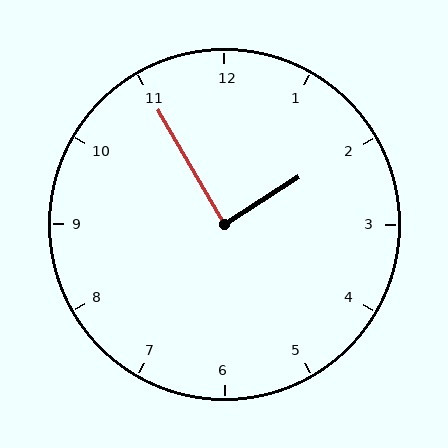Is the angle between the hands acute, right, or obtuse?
It is right.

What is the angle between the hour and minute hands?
Approximately 88 degrees.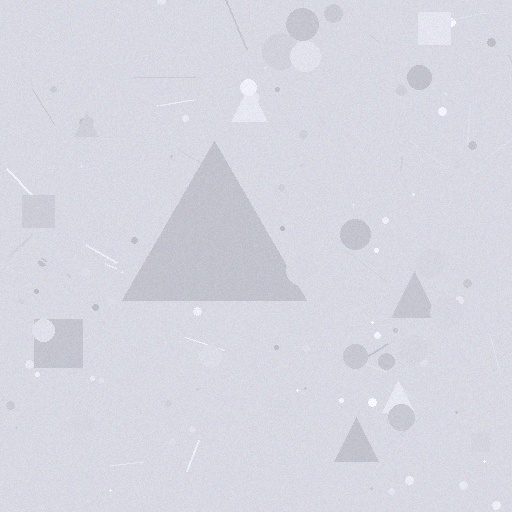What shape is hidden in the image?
A triangle is hidden in the image.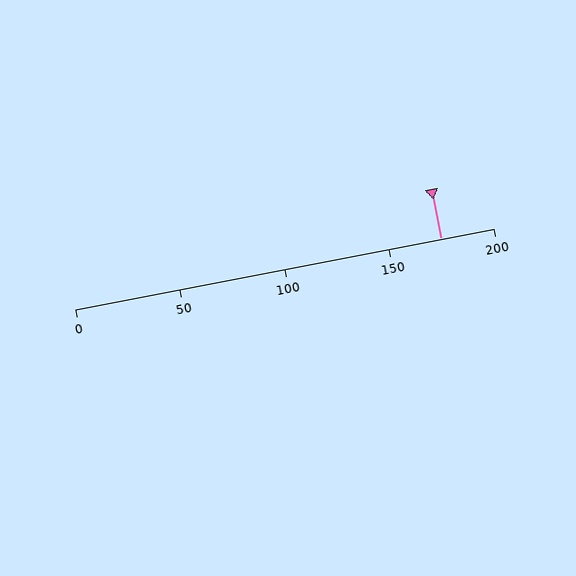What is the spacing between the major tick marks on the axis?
The major ticks are spaced 50 apart.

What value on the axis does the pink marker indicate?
The marker indicates approximately 175.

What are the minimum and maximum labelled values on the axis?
The axis runs from 0 to 200.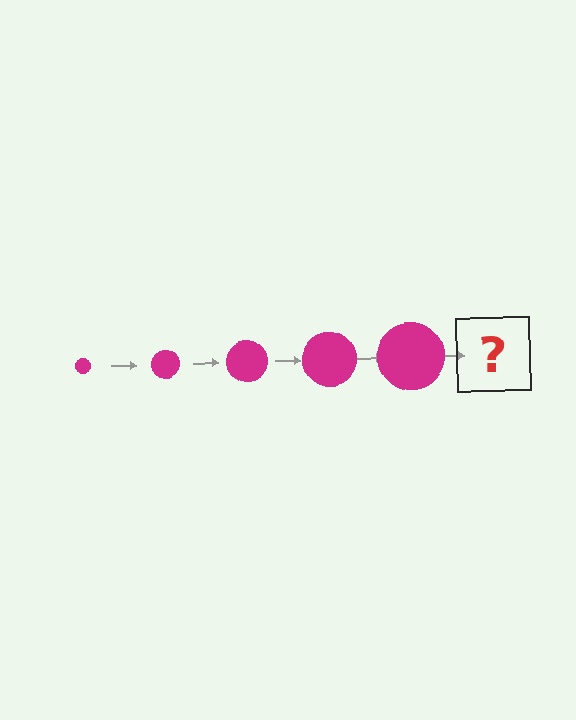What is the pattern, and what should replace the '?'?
The pattern is that the circle gets progressively larger each step. The '?' should be a magenta circle, larger than the previous one.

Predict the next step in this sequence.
The next step is a magenta circle, larger than the previous one.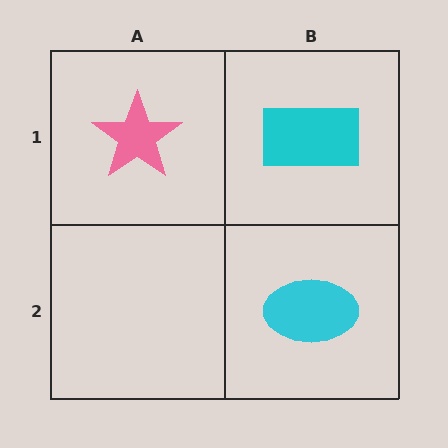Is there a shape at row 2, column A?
No, that cell is empty.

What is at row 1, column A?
A pink star.